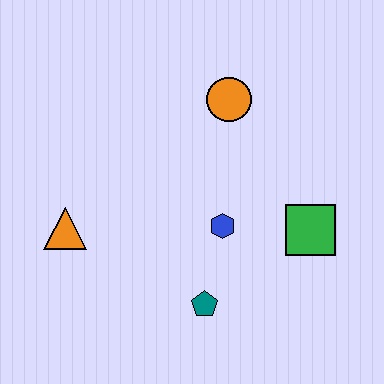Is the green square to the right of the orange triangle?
Yes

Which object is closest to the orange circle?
The blue hexagon is closest to the orange circle.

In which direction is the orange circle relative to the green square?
The orange circle is above the green square.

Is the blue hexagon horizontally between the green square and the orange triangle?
Yes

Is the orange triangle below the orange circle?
Yes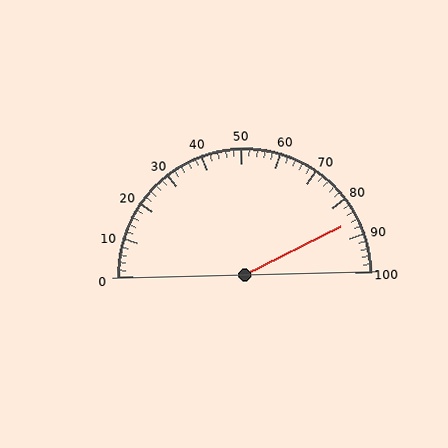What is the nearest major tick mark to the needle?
The nearest major tick mark is 90.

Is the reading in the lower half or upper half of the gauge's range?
The reading is in the upper half of the range (0 to 100).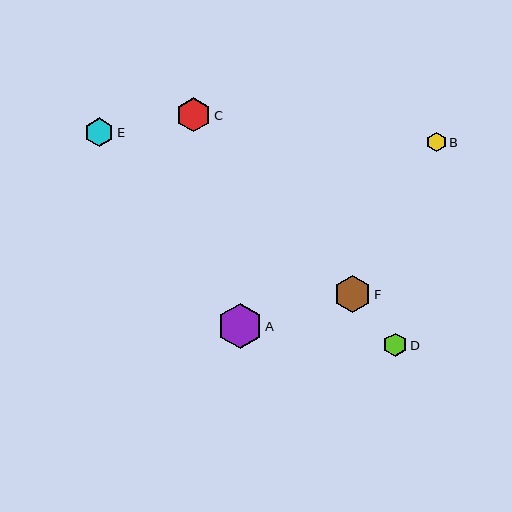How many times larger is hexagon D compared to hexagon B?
Hexagon D is approximately 1.2 times the size of hexagon B.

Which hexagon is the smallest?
Hexagon B is the smallest with a size of approximately 20 pixels.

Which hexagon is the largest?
Hexagon A is the largest with a size of approximately 45 pixels.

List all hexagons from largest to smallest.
From largest to smallest: A, F, C, E, D, B.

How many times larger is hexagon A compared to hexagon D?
Hexagon A is approximately 1.9 times the size of hexagon D.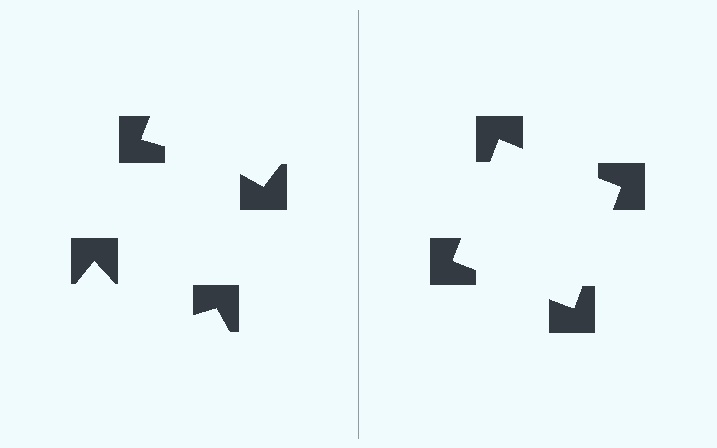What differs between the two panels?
The notched squares are positioned identically on both sides; only the wedge orientations differ. On the right they align to a square; on the left they are misaligned.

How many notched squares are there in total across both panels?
8 — 4 on each side.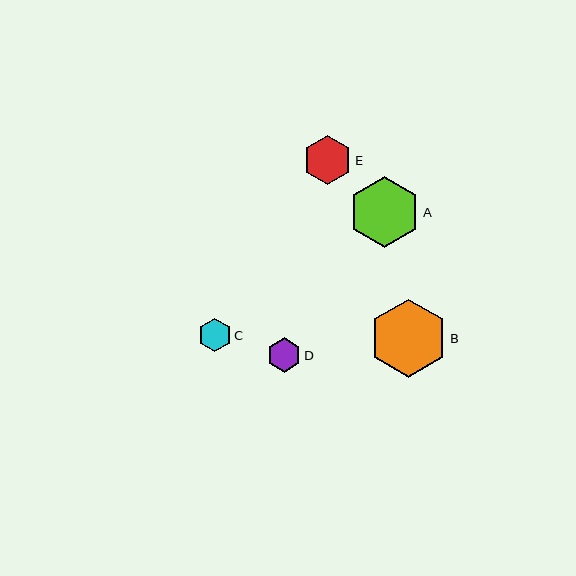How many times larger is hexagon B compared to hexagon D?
Hexagon B is approximately 2.3 times the size of hexagon D.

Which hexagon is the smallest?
Hexagon C is the smallest with a size of approximately 33 pixels.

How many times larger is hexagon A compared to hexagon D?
Hexagon A is approximately 2.1 times the size of hexagon D.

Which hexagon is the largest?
Hexagon B is the largest with a size of approximately 78 pixels.